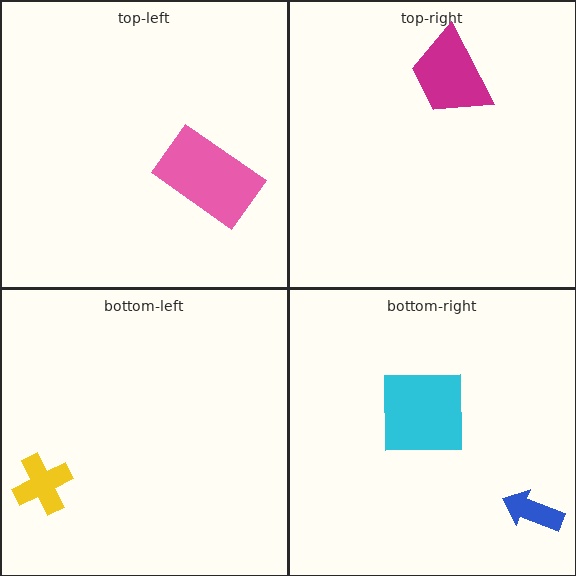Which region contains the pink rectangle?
The top-left region.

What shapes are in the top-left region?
The pink rectangle.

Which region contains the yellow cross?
The bottom-left region.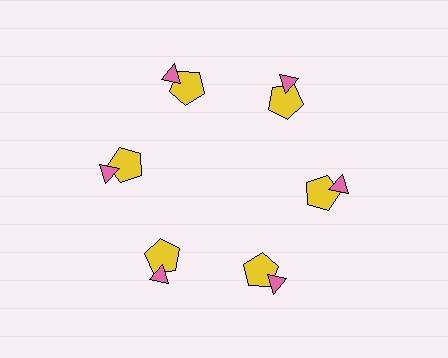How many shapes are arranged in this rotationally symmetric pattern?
There are 12 shapes, arranged in 6 groups of 2.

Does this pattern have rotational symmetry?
Yes, this pattern has 6-fold rotational symmetry. It looks the same after rotating 60 degrees around the center.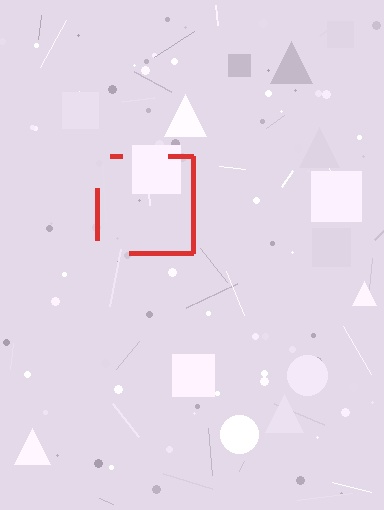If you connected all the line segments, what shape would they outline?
They would outline a square.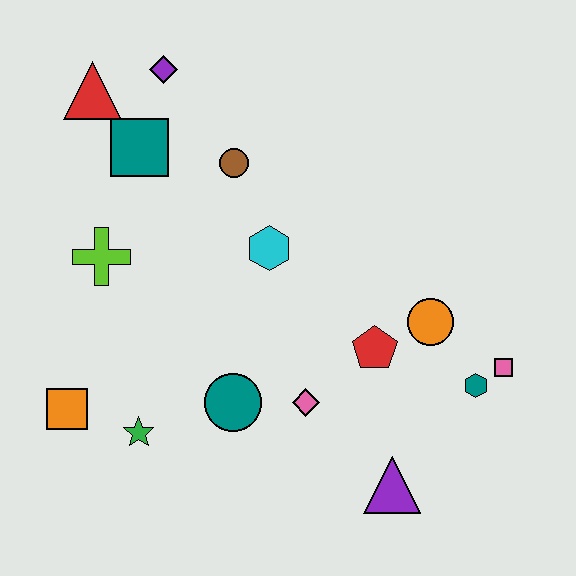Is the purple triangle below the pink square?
Yes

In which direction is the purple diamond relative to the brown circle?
The purple diamond is above the brown circle.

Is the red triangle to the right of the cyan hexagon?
No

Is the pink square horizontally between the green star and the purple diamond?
No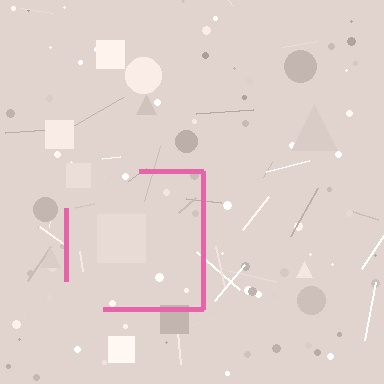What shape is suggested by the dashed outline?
The dashed outline suggests a square.